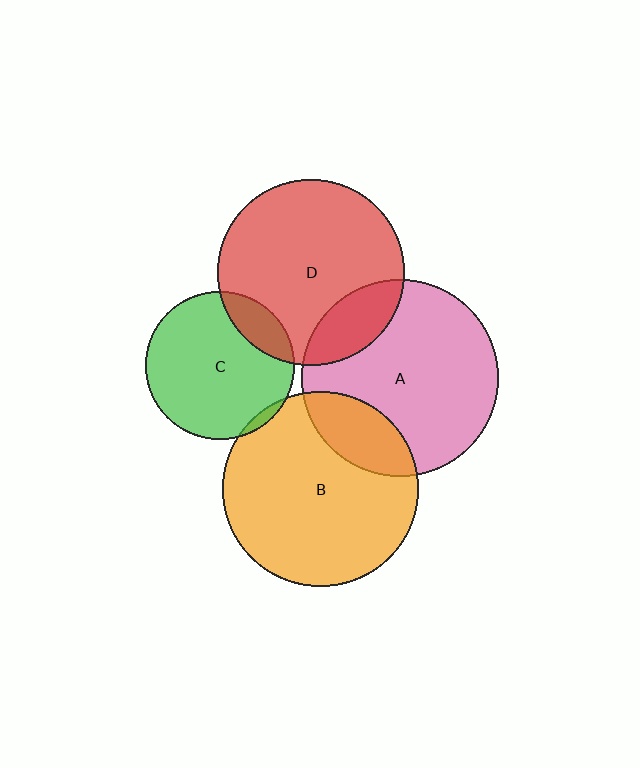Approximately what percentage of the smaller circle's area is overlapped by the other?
Approximately 5%.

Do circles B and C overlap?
Yes.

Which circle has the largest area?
Circle A (pink).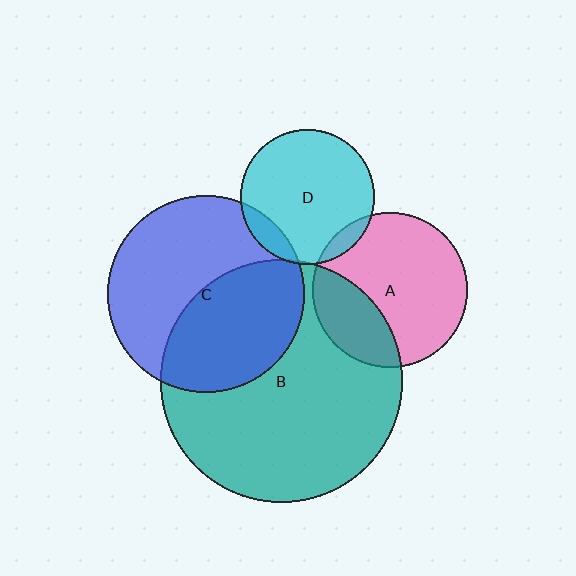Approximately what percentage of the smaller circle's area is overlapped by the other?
Approximately 25%.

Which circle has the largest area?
Circle B (teal).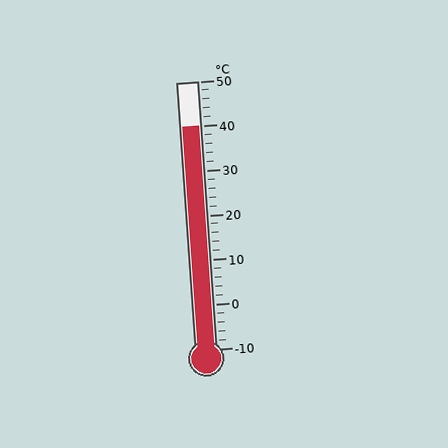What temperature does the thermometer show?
The thermometer shows approximately 40°C.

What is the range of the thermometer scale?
The thermometer scale ranges from -10°C to 50°C.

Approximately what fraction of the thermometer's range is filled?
The thermometer is filled to approximately 85% of its range.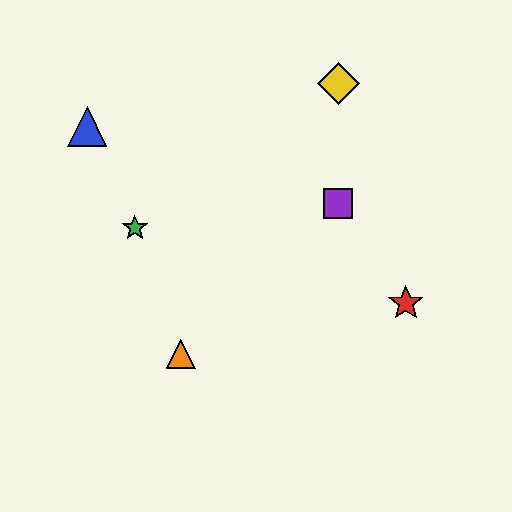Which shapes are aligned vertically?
The yellow diamond, the purple square are aligned vertically.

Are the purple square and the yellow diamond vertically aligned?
Yes, both are at x≈338.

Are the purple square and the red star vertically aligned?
No, the purple square is at x≈338 and the red star is at x≈406.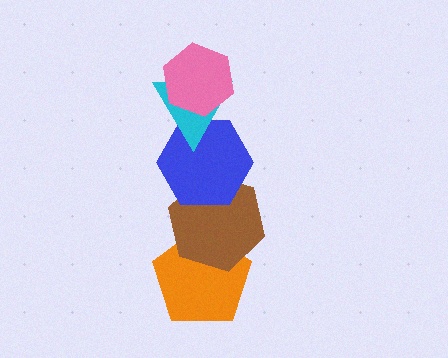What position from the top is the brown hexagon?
The brown hexagon is 4th from the top.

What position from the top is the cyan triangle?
The cyan triangle is 2nd from the top.